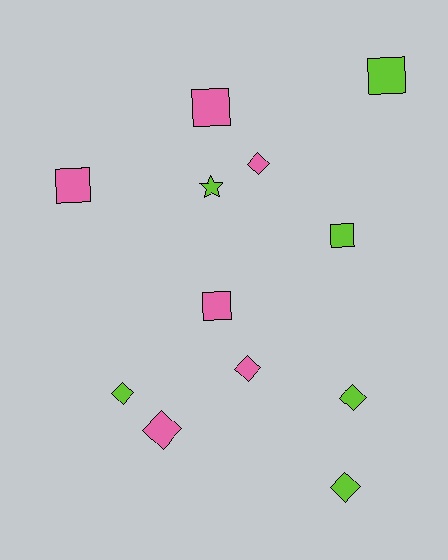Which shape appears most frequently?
Diamond, with 6 objects.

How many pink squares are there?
There are 3 pink squares.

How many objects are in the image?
There are 12 objects.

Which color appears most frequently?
Pink, with 6 objects.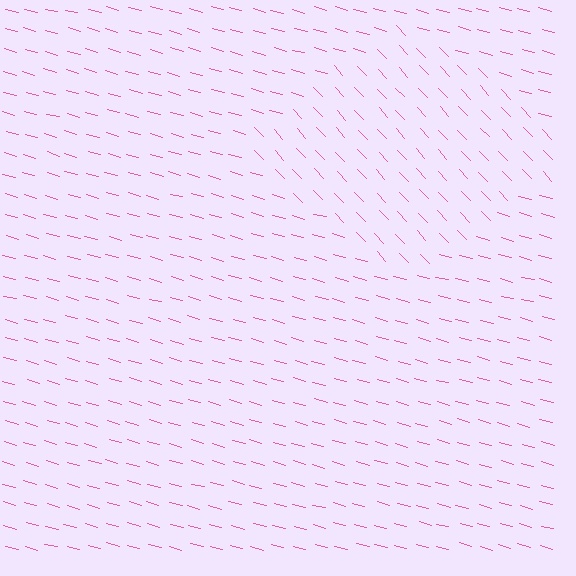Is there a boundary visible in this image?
Yes, there is a texture boundary formed by a change in line orientation.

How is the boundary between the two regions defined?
The boundary is defined purely by a change in line orientation (approximately 31 degrees difference). All lines are the same color and thickness.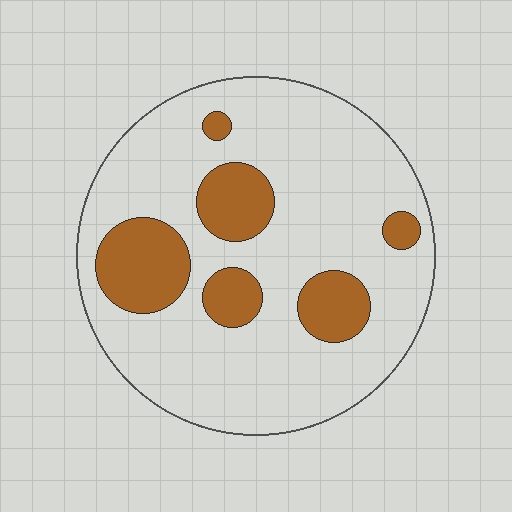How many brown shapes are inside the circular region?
6.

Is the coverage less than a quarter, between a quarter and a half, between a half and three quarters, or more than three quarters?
Less than a quarter.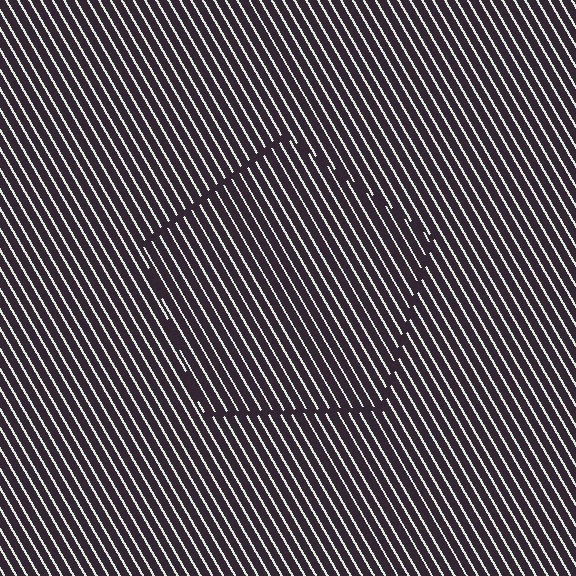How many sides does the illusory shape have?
5 sides — the line-ends trace a pentagon.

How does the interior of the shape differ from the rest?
The interior of the shape contains the same grating, shifted by half a period — the contour is defined by the phase discontinuity where line-ends from the inner and outer gratings abut.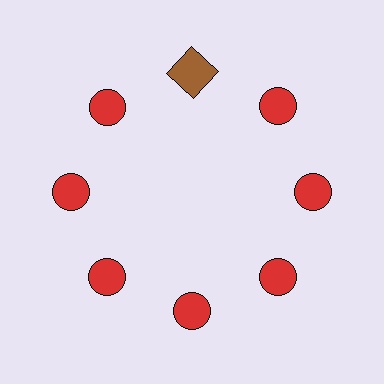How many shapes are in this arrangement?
There are 8 shapes arranged in a ring pattern.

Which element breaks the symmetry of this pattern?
The brown square at roughly the 12 o'clock position breaks the symmetry. All other shapes are red circles.